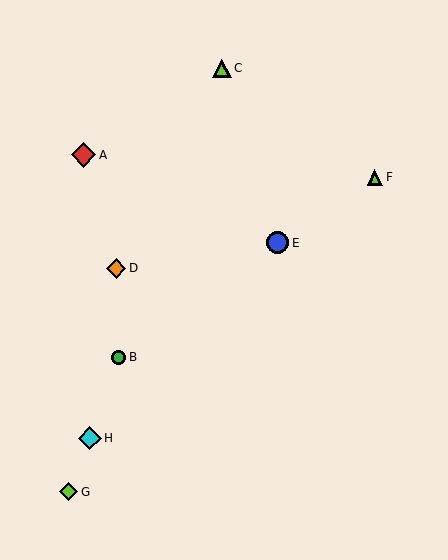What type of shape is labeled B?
Shape B is a green circle.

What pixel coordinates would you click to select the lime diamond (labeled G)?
Click at (69, 492) to select the lime diamond G.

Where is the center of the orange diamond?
The center of the orange diamond is at (116, 268).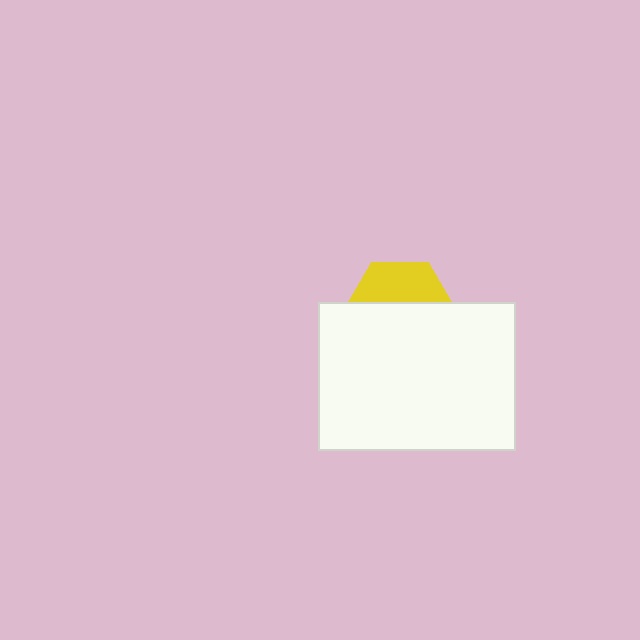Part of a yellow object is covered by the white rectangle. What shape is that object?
It is a hexagon.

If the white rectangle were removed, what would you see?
You would see the complete yellow hexagon.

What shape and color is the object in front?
The object in front is a white rectangle.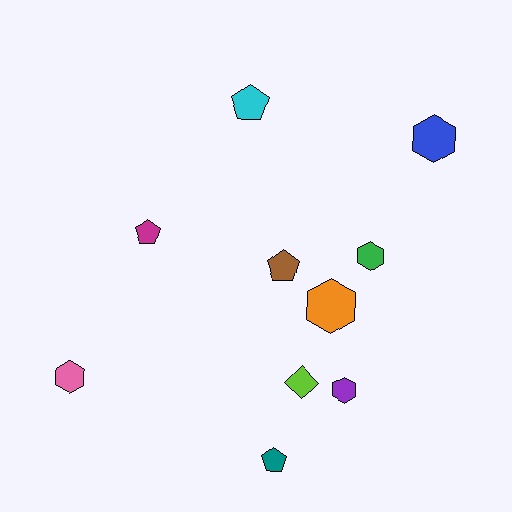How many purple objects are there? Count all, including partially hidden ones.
There is 1 purple object.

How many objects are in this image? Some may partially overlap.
There are 10 objects.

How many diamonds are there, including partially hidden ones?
There is 1 diamond.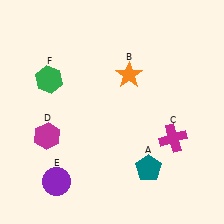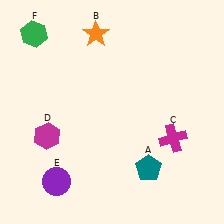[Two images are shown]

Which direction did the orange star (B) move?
The orange star (B) moved up.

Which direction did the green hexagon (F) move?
The green hexagon (F) moved up.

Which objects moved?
The objects that moved are: the orange star (B), the green hexagon (F).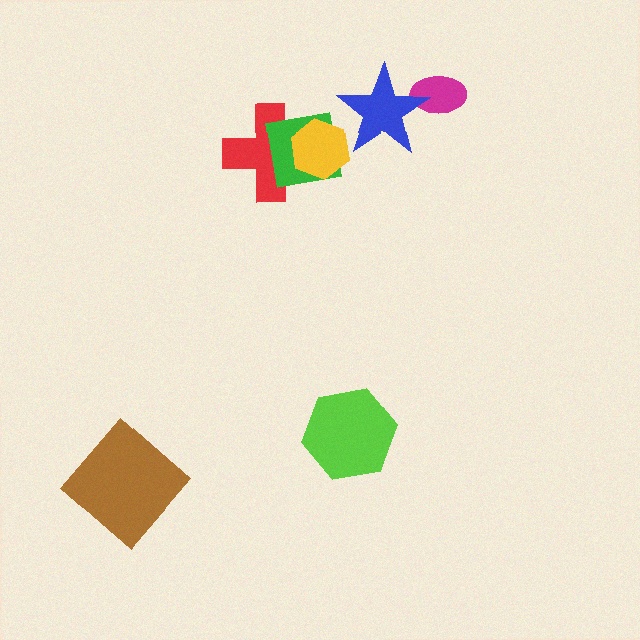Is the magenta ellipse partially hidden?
Yes, it is partially covered by another shape.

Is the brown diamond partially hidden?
No, no other shape covers it.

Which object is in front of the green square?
The yellow hexagon is in front of the green square.